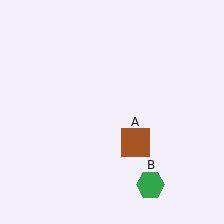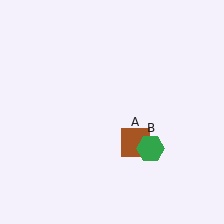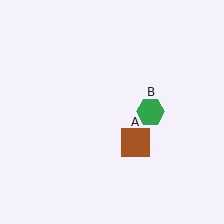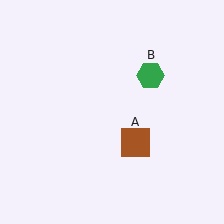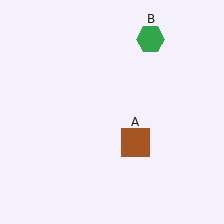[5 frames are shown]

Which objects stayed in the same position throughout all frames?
Brown square (object A) remained stationary.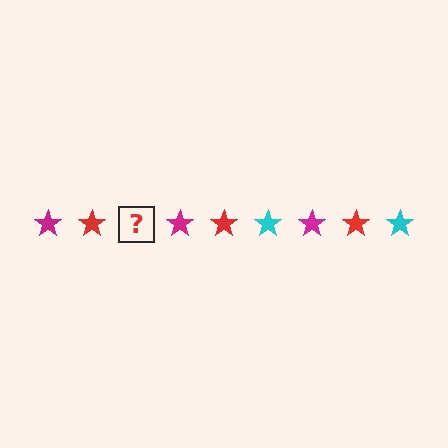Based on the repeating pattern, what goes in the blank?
The blank should be a cyan star.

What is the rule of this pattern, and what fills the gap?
The rule is that the pattern cycles through magenta, red, cyan stars. The gap should be filled with a cyan star.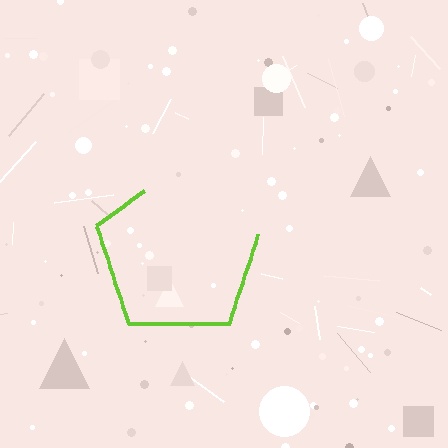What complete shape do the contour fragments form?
The contour fragments form a pentagon.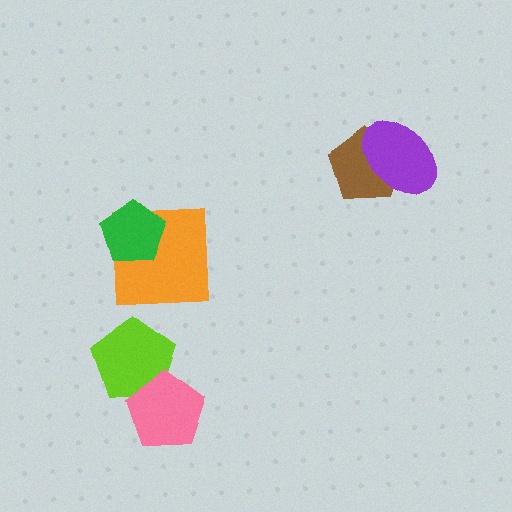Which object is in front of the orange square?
The green pentagon is in front of the orange square.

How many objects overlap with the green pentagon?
1 object overlaps with the green pentagon.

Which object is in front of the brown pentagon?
The purple ellipse is in front of the brown pentagon.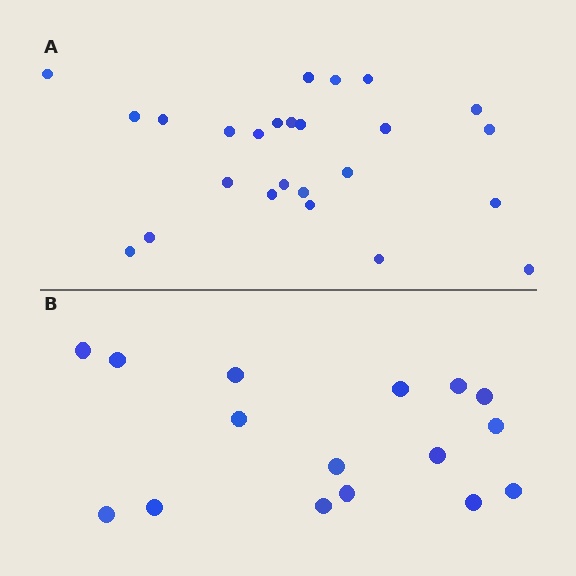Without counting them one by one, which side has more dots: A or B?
Region A (the top region) has more dots.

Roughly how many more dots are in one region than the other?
Region A has roughly 8 or so more dots than region B.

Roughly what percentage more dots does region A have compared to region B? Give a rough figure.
About 55% more.